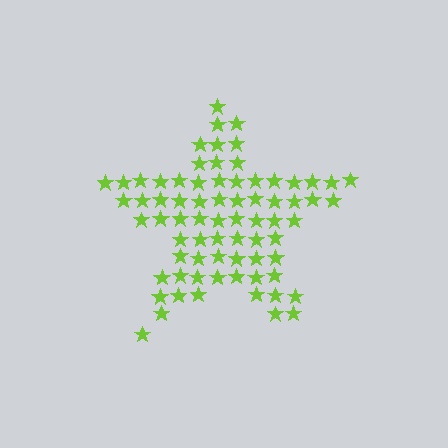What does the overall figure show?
The overall figure shows a star.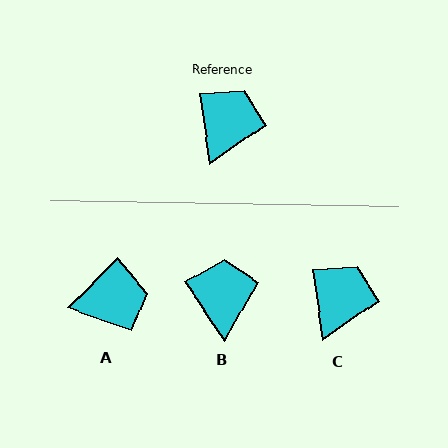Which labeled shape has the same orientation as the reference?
C.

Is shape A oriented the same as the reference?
No, it is off by about 54 degrees.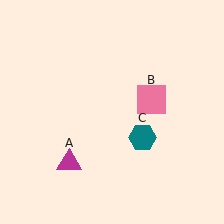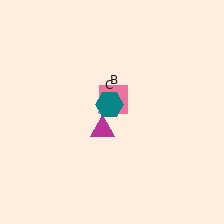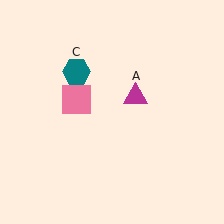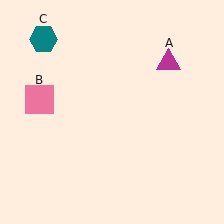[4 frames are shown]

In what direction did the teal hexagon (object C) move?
The teal hexagon (object C) moved up and to the left.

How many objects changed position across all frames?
3 objects changed position: magenta triangle (object A), pink square (object B), teal hexagon (object C).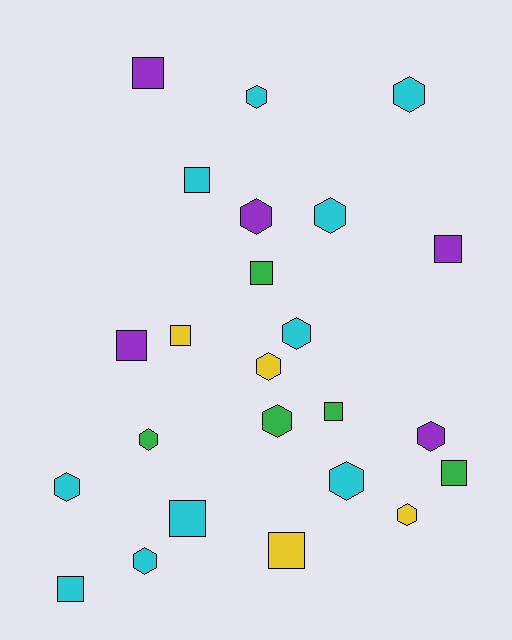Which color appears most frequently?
Cyan, with 10 objects.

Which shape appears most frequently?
Hexagon, with 13 objects.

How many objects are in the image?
There are 24 objects.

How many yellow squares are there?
There are 2 yellow squares.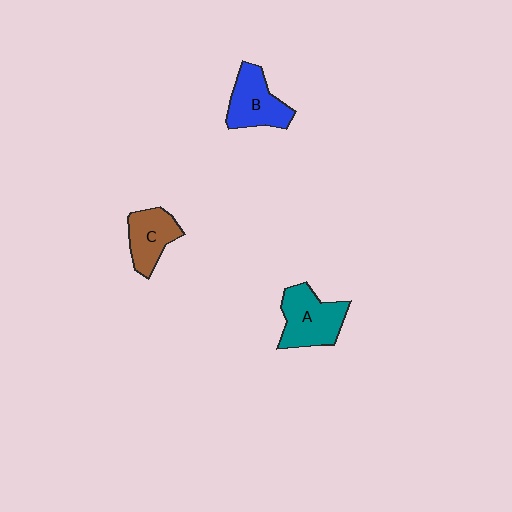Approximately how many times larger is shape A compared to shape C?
Approximately 1.3 times.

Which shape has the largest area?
Shape A (teal).